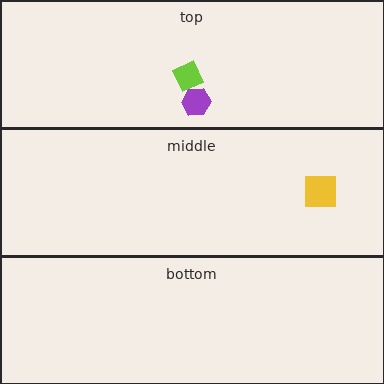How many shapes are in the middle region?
1.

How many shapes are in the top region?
2.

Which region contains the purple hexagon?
The top region.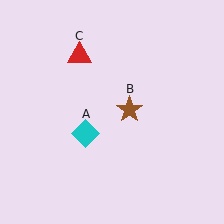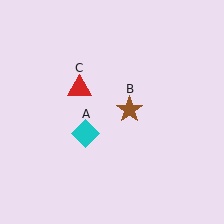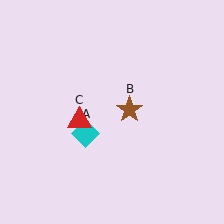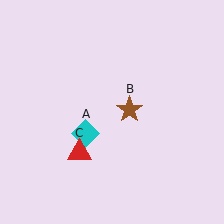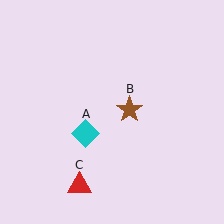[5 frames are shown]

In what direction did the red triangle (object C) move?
The red triangle (object C) moved down.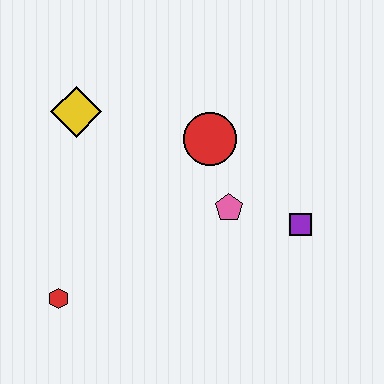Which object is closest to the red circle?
The pink pentagon is closest to the red circle.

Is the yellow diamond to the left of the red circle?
Yes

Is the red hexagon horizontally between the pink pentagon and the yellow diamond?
No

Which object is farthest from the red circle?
The red hexagon is farthest from the red circle.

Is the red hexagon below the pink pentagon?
Yes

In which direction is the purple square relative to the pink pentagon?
The purple square is to the right of the pink pentagon.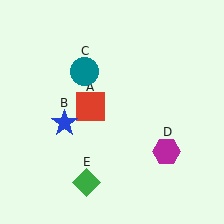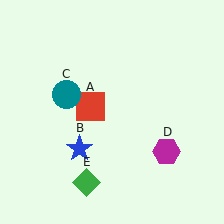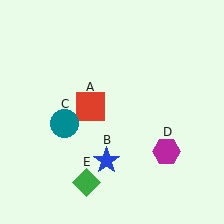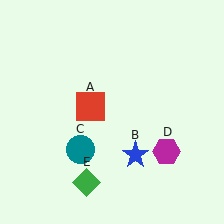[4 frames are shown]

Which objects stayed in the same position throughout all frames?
Red square (object A) and magenta hexagon (object D) and green diamond (object E) remained stationary.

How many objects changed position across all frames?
2 objects changed position: blue star (object B), teal circle (object C).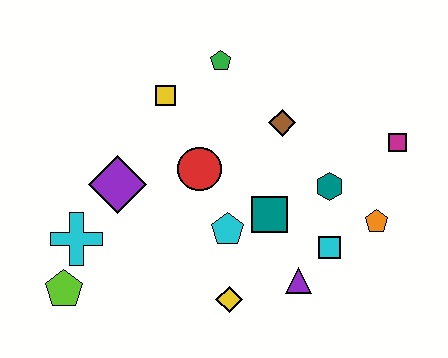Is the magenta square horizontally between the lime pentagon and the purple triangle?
No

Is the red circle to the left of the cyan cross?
No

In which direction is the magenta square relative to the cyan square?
The magenta square is above the cyan square.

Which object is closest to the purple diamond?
The cyan cross is closest to the purple diamond.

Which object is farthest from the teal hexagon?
The lime pentagon is farthest from the teal hexagon.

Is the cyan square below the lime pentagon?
No